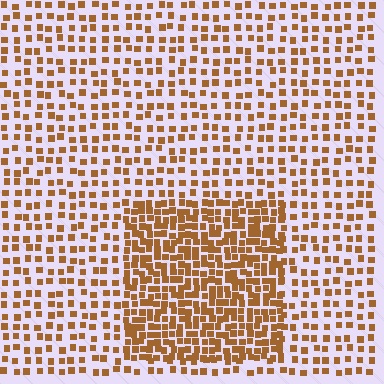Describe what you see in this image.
The image contains small brown elements arranged at two different densities. A rectangle-shaped region is visible where the elements are more densely packed than the surrounding area.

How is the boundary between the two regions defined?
The boundary is defined by a change in element density (approximately 2.1x ratio). All elements are the same color, size, and shape.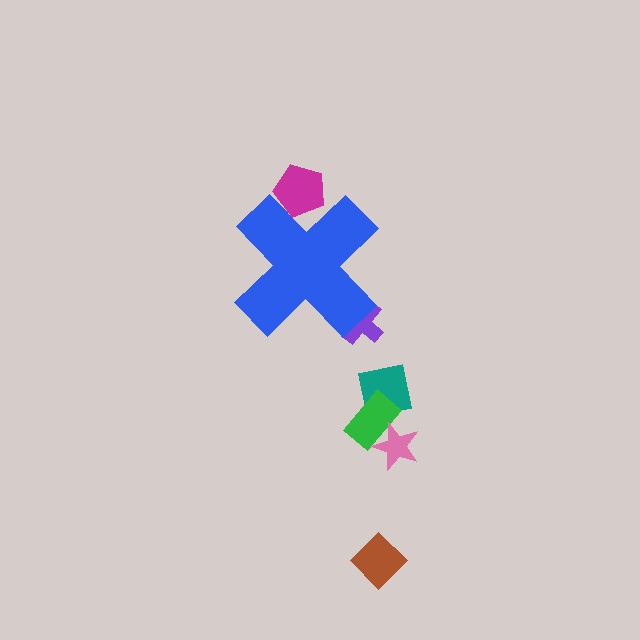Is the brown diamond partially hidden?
No, the brown diamond is fully visible.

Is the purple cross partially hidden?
Yes, the purple cross is partially hidden behind the blue cross.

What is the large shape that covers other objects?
A blue cross.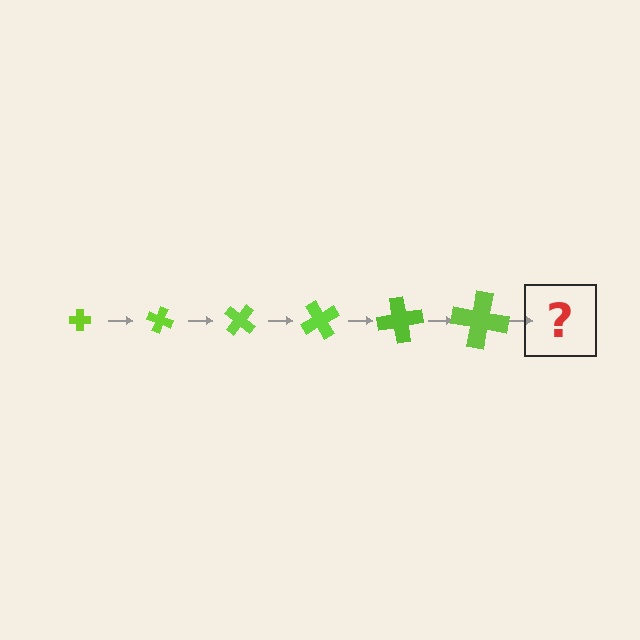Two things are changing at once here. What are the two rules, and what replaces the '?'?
The two rules are that the cross grows larger each step and it rotates 20 degrees each step. The '?' should be a cross, larger than the previous one and rotated 120 degrees from the start.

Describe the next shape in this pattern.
It should be a cross, larger than the previous one and rotated 120 degrees from the start.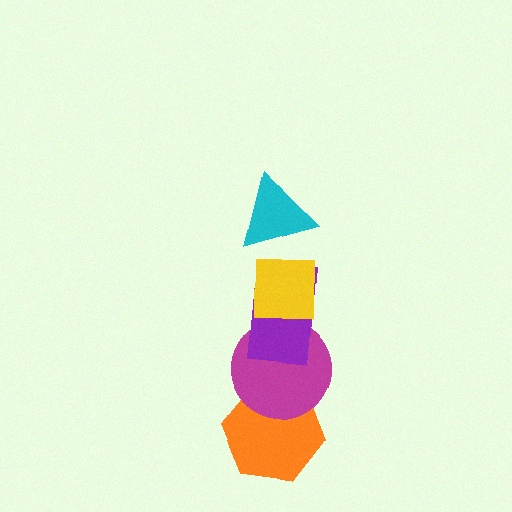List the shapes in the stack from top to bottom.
From top to bottom: the cyan triangle, the yellow square, the purple rectangle, the magenta circle, the orange hexagon.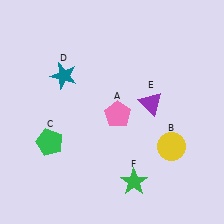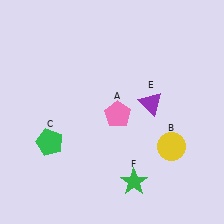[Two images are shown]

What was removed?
The teal star (D) was removed in Image 2.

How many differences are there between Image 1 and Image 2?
There is 1 difference between the two images.